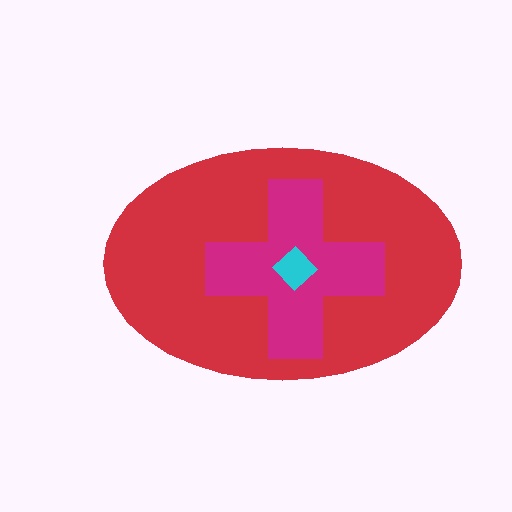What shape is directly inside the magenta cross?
The cyan diamond.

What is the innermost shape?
The cyan diamond.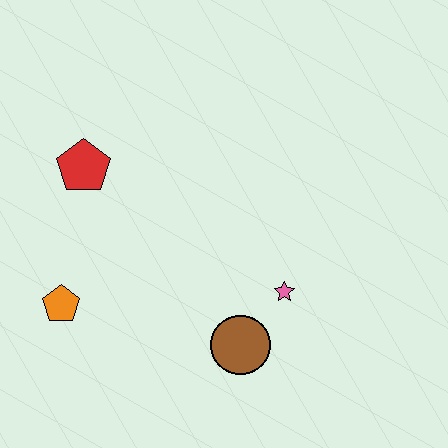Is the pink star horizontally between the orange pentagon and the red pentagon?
No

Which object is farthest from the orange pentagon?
The pink star is farthest from the orange pentagon.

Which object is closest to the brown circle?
The pink star is closest to the brown circle.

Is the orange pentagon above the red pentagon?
No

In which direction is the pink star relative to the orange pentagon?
The pink star is to the right of the orange pentagon.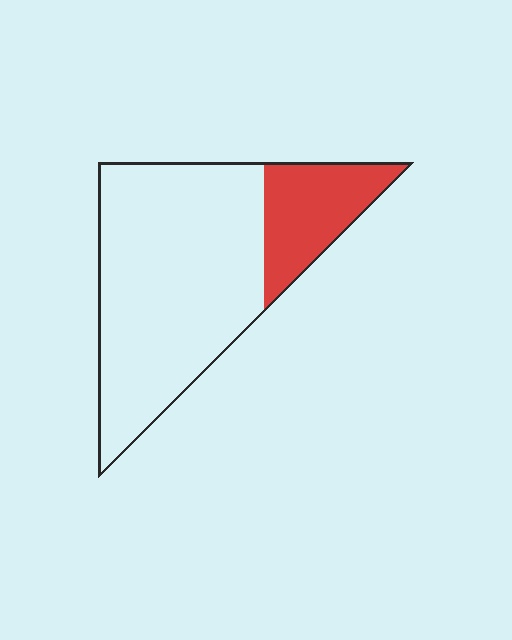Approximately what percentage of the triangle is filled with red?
Approximately 25%.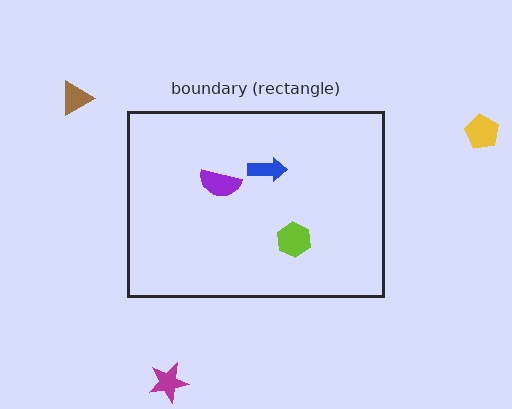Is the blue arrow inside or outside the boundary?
Inside.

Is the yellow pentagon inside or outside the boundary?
Outside.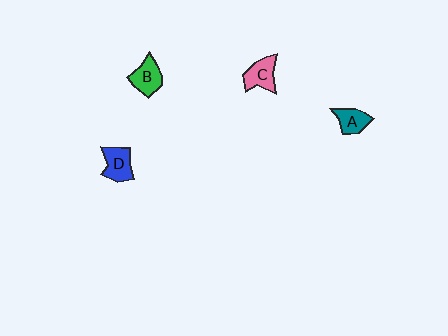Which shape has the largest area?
Shape D (blue).